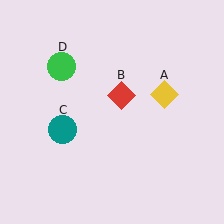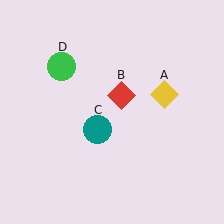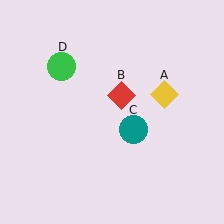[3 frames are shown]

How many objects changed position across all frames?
1 object changed position: teal circle (object C).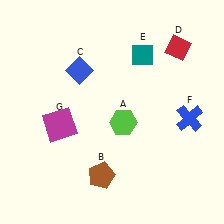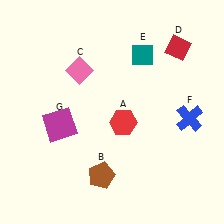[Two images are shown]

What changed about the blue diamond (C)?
In Image 1, C is blue. In Image 2, it changed to pink.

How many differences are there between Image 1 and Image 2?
There are 2 differences between the two images.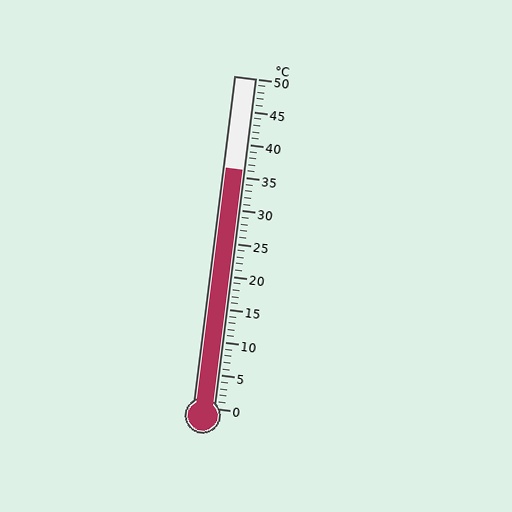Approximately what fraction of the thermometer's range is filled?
The thermometer is filled to approximately 70% of its range.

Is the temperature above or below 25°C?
The temperature is above 25°C.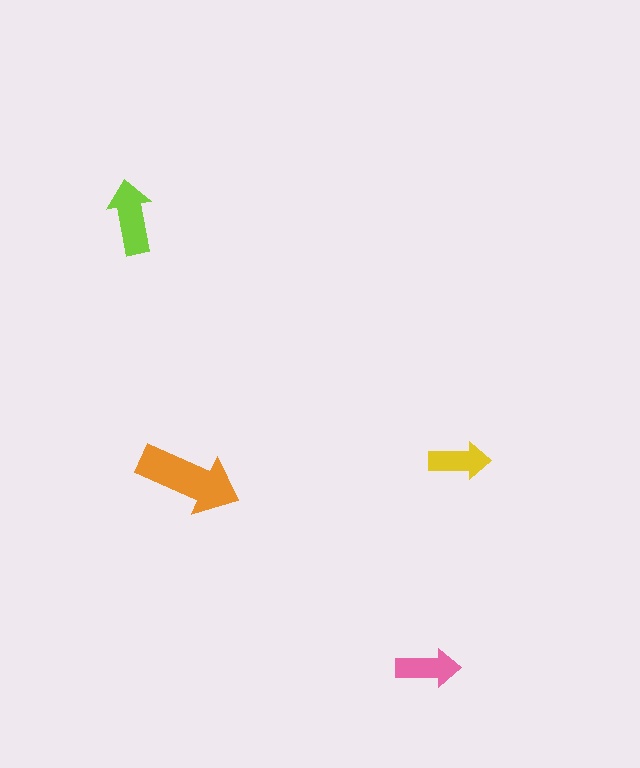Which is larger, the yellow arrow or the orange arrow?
The orange one.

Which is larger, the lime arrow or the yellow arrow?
The lime one.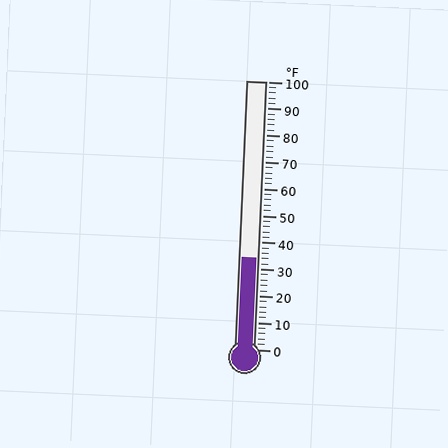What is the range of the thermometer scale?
The thermometer scale ranges from 0°F to 100°F.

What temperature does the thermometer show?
The thermometer shows approximately 34°F.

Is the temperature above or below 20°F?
The temperature is above 20°F.